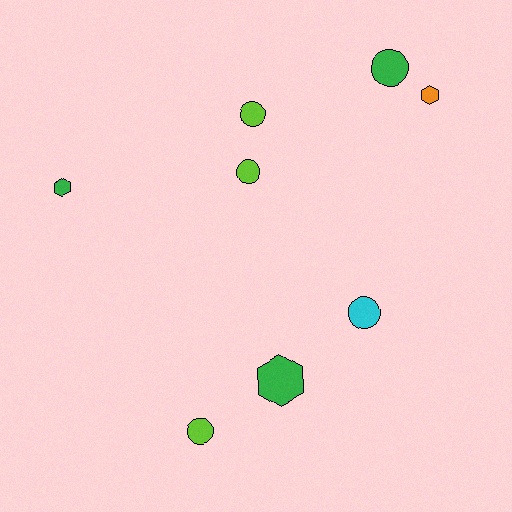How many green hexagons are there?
There are 2 green hexagons.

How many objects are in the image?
There are 8 objects.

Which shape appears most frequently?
Circle, with 5 objects.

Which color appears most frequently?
Lime, with 3 objects.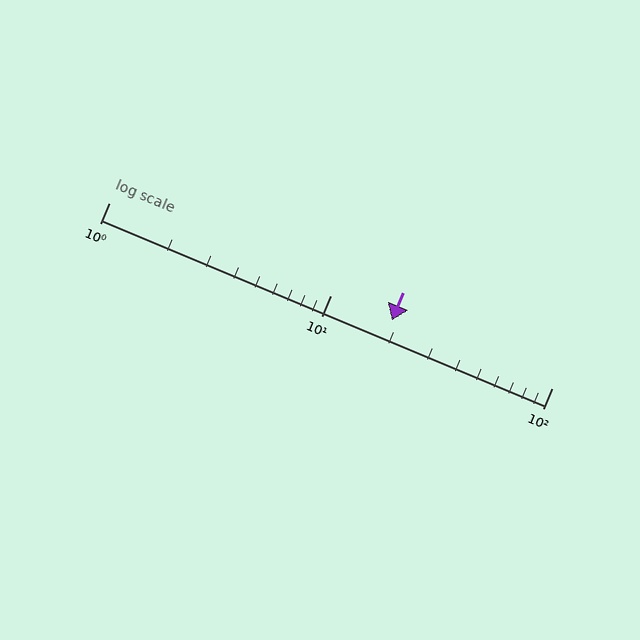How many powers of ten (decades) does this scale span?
The scale spans 2 decades, from 1 to 100.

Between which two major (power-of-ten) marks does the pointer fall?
The pointer is between 10 and 100.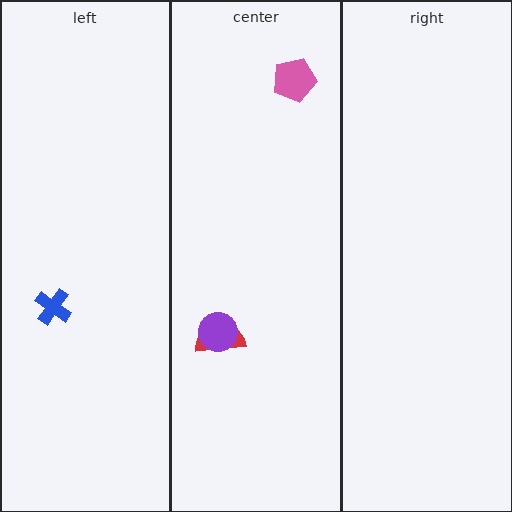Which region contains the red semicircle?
The center region.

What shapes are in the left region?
The blue cross.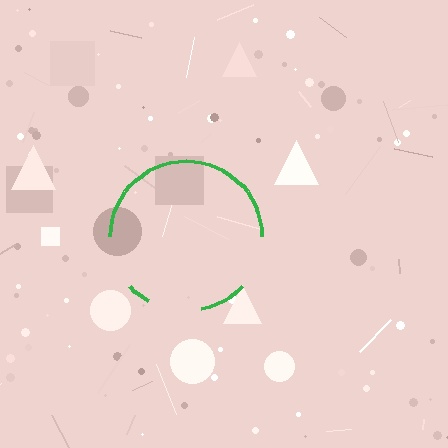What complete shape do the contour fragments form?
The contour fragments form a circle.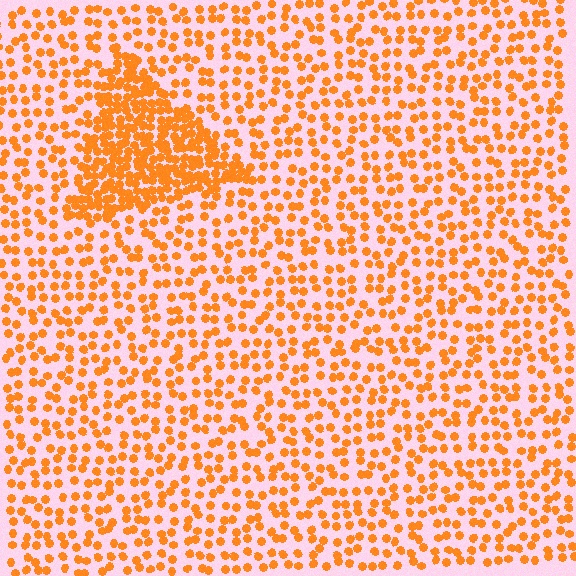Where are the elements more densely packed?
The elements are more densely packed inside the triangle boundary.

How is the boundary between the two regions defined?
The boundary is defined by a change in element density (approximately 2.4x ratio). All elements are the same color, size, and shape.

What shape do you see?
I see a triangle.